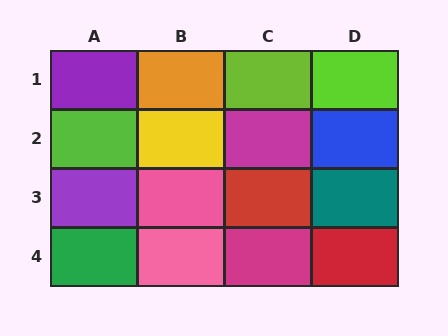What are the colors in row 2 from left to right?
Lime, yellow, magenta, blue.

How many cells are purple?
2 cells are purple.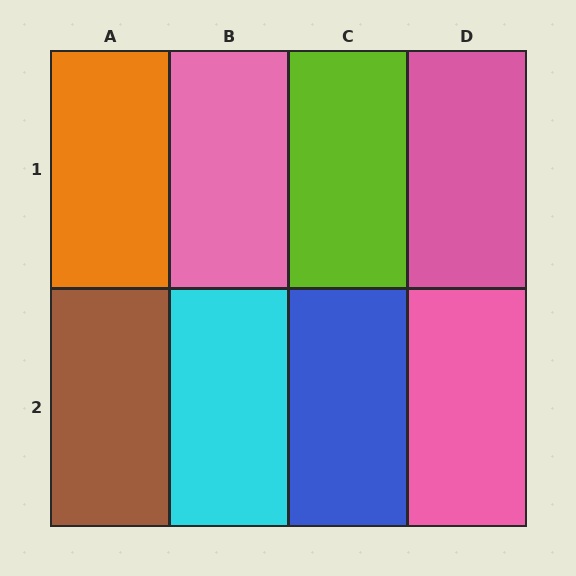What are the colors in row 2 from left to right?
Brown, cyan, blue, pink.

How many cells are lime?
1 cell is lime.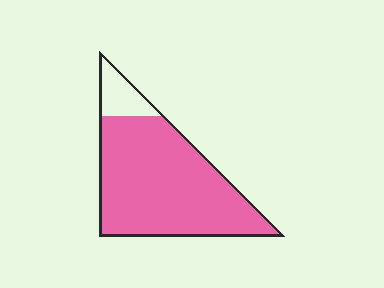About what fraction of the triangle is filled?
About seven eighths (7/8).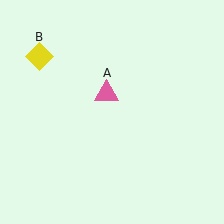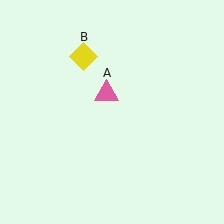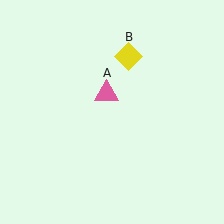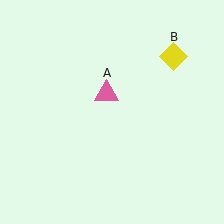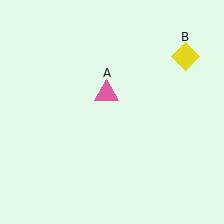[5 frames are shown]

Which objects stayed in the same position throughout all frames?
Pink triangle (object A) remained stationary.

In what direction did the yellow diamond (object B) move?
The yellow diamond (object B) moved right.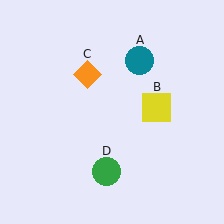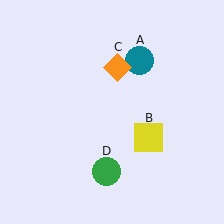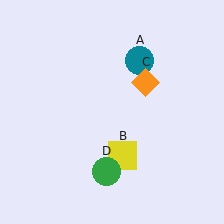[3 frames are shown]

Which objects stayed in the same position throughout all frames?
Teal circle (object A) and green circle (object D) remained stationary.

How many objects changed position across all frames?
2 objects changed position: yellow square (object B), orange diamond (object C).